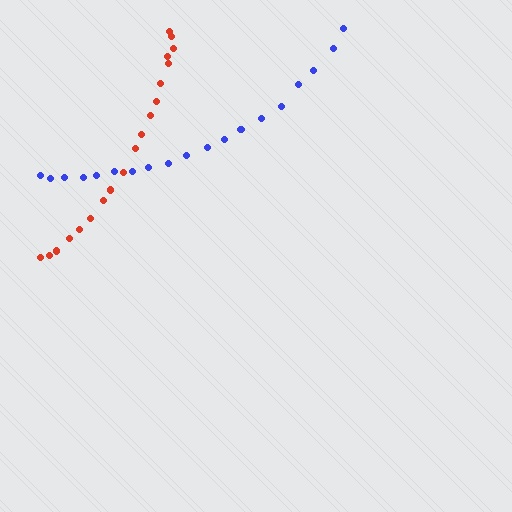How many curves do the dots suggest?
There are 2 distinct paths.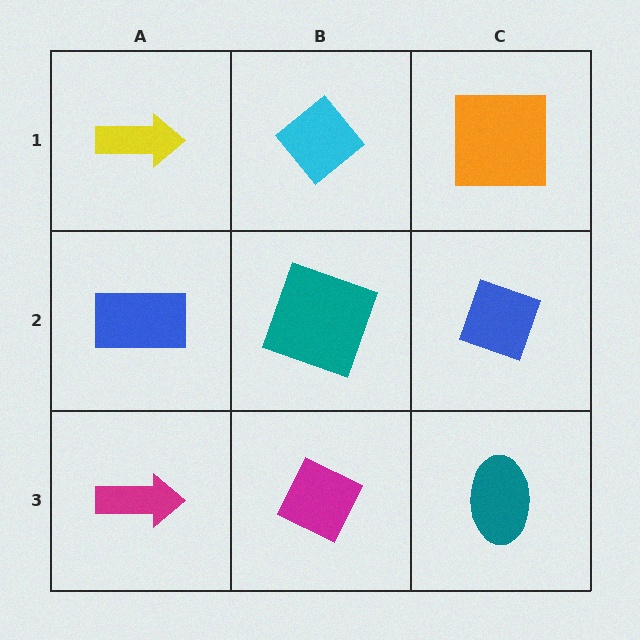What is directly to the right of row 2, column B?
A blue diamond.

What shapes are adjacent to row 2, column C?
An orange square (row 1, column C), a teal ellipse (row 3, column C), a teal square (row 2, column B).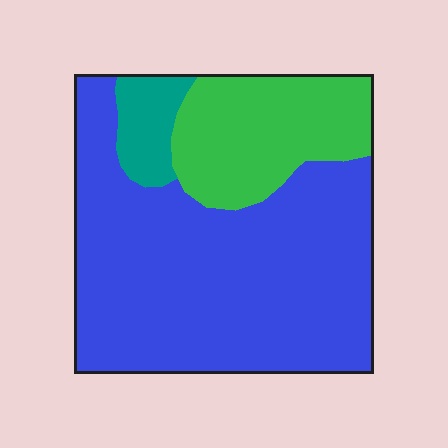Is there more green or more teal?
Green.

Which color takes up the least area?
Teal, at roughly 5%.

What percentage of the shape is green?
Green covers 24% of the shape.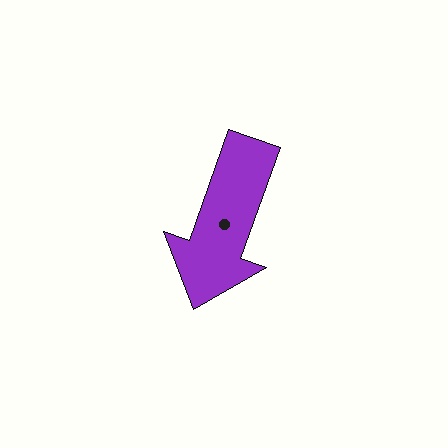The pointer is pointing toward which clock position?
Roughly 7 o'clock.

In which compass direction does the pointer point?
South.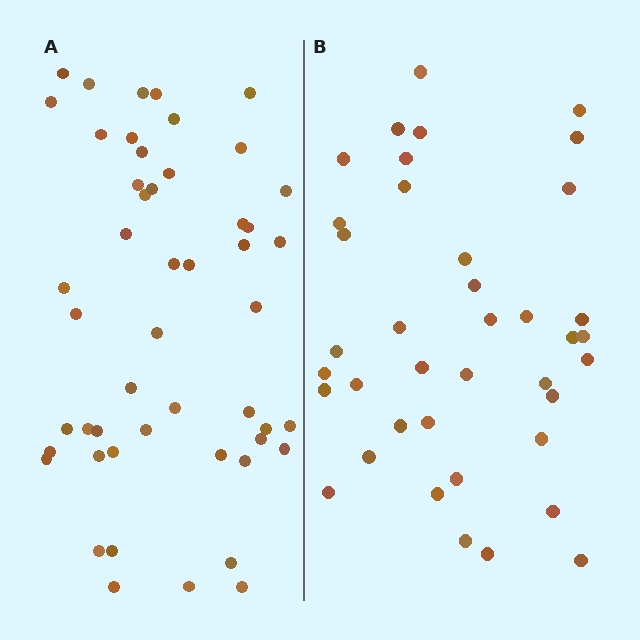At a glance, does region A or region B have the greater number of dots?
Region A (the left region) has more dots.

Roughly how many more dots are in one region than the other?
Region A has roughly 12 or so more dots than region B.